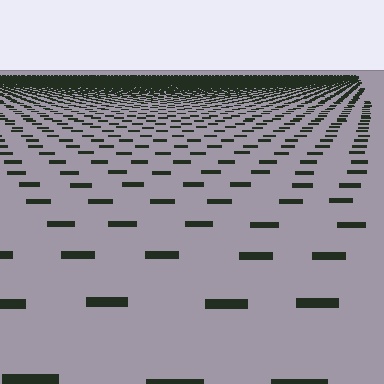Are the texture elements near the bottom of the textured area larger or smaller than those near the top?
Larger. Near the bottom, elements are closer to the viewer and appear at a bigger on-screen size.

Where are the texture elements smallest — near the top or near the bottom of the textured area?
Near the top.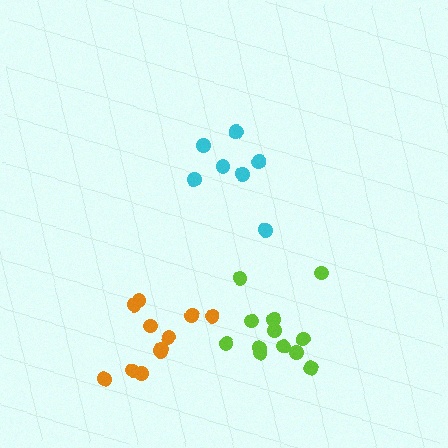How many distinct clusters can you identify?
There are 3 distinct clusters.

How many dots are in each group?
Group 1: 7 dots, Group 2: 11 dots, Group 3: 12 dots (30 total).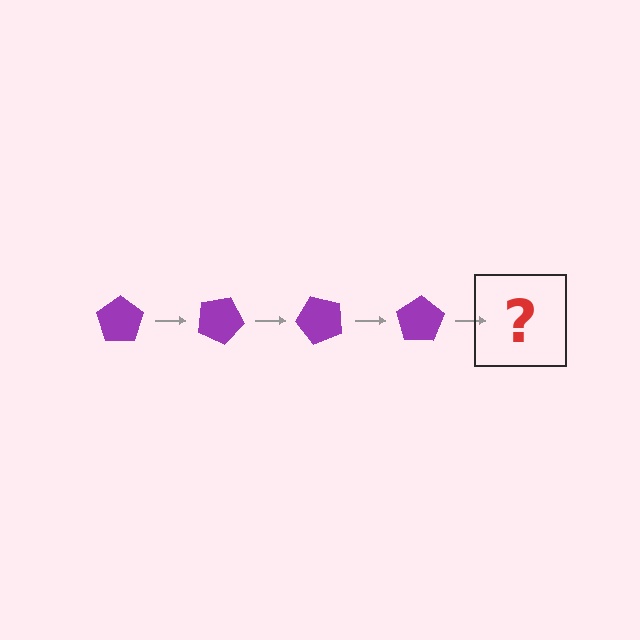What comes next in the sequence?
The next element should be a purple pentagon rotated 100 degrees.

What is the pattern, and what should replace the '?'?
The pattern is that the pentagon rotates 25 degrees each step. The '?' should be a purple pentagon rotated 100 degrees.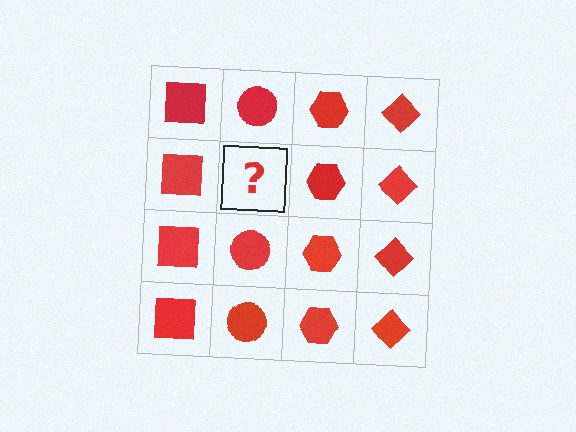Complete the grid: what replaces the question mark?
The question mark should be replaced with a red circle.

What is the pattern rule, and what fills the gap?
The rule is that each column has a consistent shape. The gap should be filled with a red circle.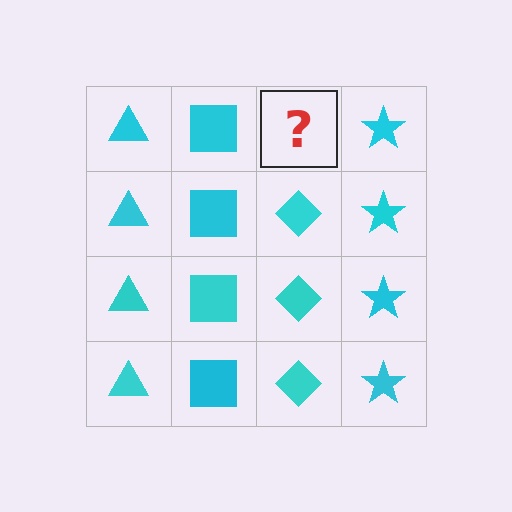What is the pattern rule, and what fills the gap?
The rule is that each column has a consistent shape. The gap should be filled with a cyan diamond.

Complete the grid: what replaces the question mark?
The question mark should be replaced with a cyan diamond.